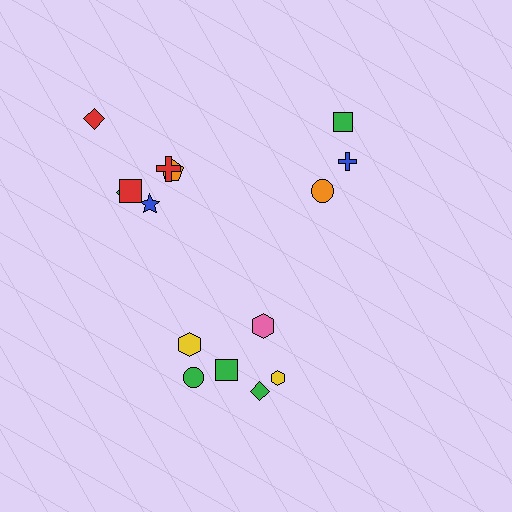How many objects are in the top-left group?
There are 6 objects.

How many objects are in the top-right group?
There are 3 objects.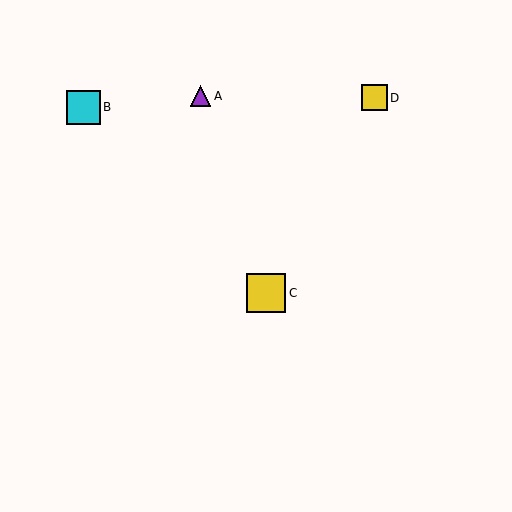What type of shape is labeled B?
Shape B is a cyan square.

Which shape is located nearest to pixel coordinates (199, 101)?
The purple triangle (labeled A) at (200, 96) is nearest to that location.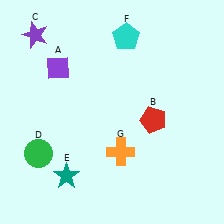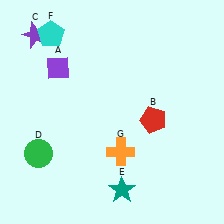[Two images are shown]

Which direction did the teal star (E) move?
The teal star (E) moved right.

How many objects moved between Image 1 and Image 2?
2 objects moved between the two images.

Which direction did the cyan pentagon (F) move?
The cyan pentagon (F) moved left.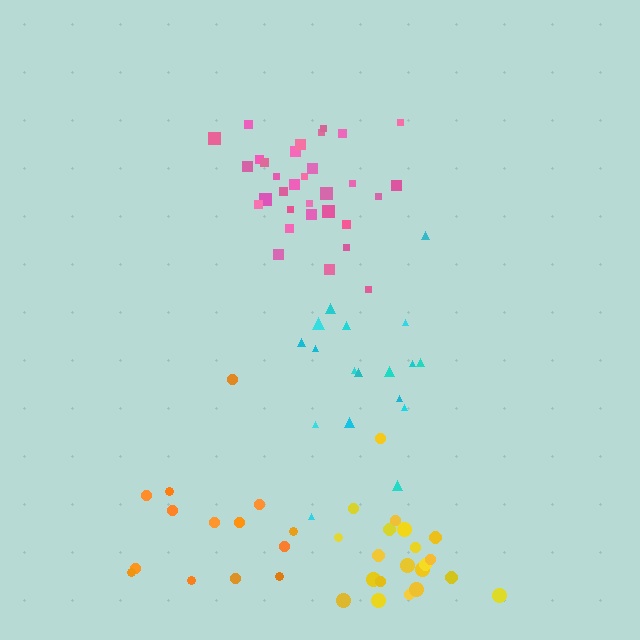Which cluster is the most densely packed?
Pink.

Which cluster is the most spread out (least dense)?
Orange.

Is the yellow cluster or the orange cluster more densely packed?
Yellow.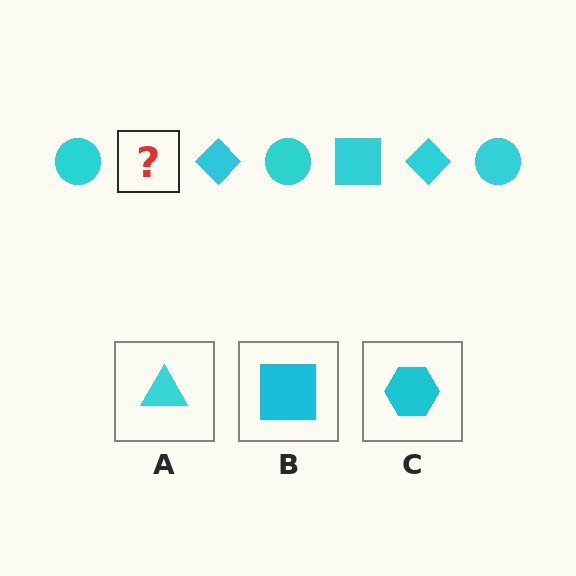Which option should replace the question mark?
Option B.